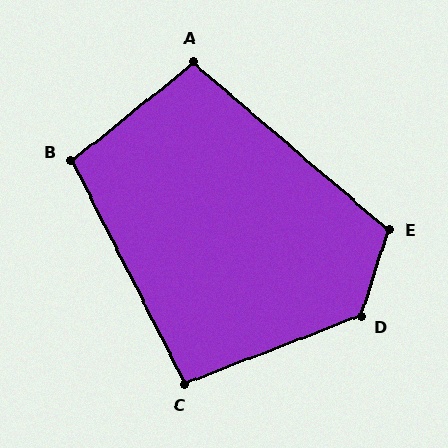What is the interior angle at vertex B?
Approximately 102 degrees (obtuse).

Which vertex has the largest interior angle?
D, at approximately 129 degrees.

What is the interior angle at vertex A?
Approximately 100 degrees (obtuse).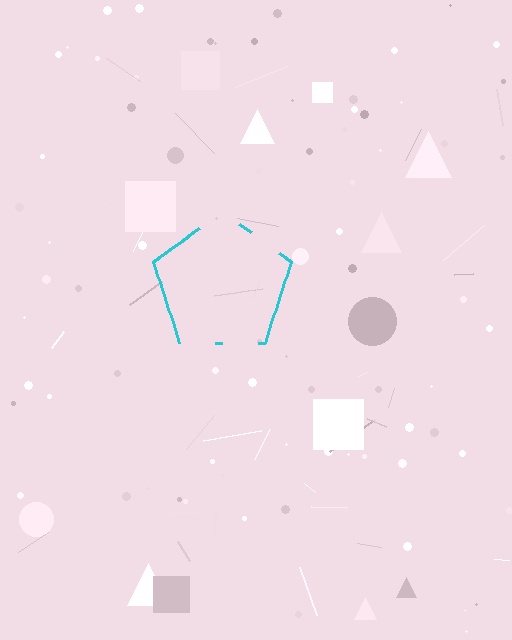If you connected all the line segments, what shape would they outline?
They would outline a pentagon.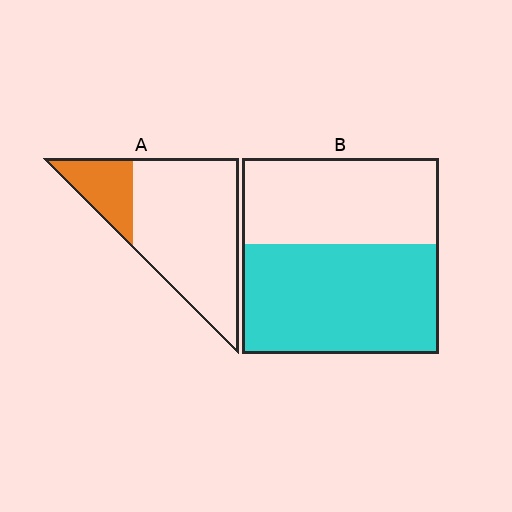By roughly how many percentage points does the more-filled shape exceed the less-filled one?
By roughly 35 percentage points (B over A).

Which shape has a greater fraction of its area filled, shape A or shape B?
Shape B.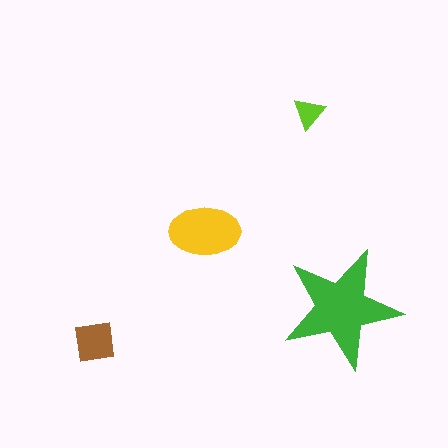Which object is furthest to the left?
The brown square is leftmost.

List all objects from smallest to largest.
The lime triangle, the brown square, the yellow ellipse, the green star.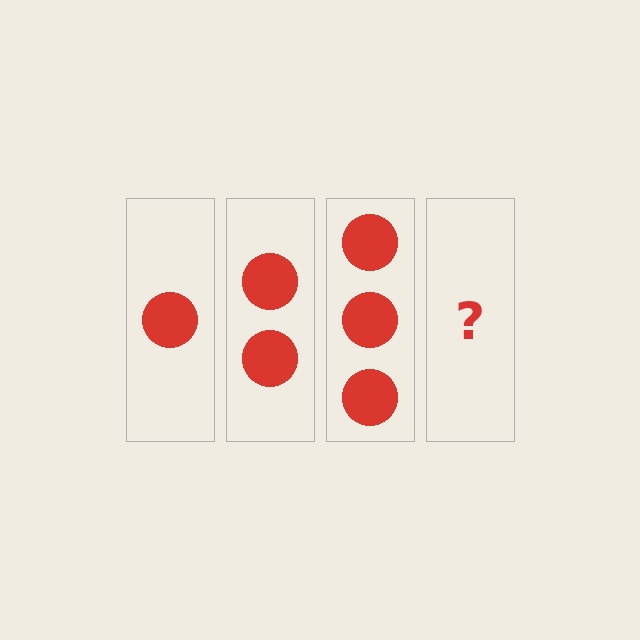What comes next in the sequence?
The next element should be 4 circles.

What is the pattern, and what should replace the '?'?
The pattern is that each step adds one more circle. The '?' should be 4 circles.